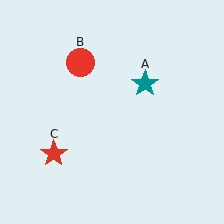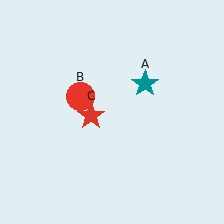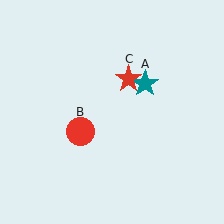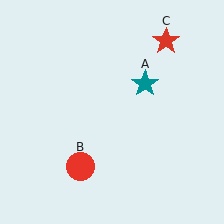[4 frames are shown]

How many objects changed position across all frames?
2 objects changed position: red circle (object B), red star (object C).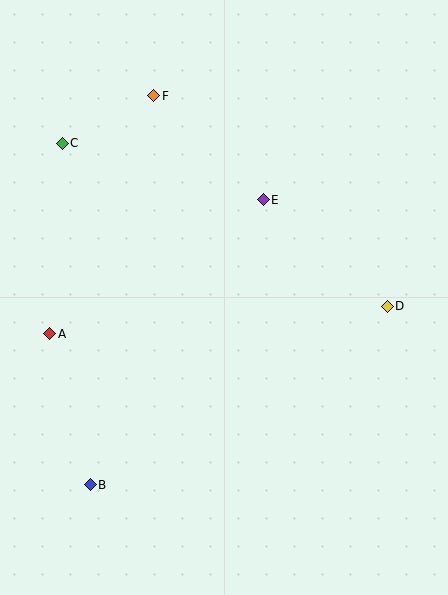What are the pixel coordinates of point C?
Point C is at (62, 143).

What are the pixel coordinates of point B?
Point B is at (90, 485).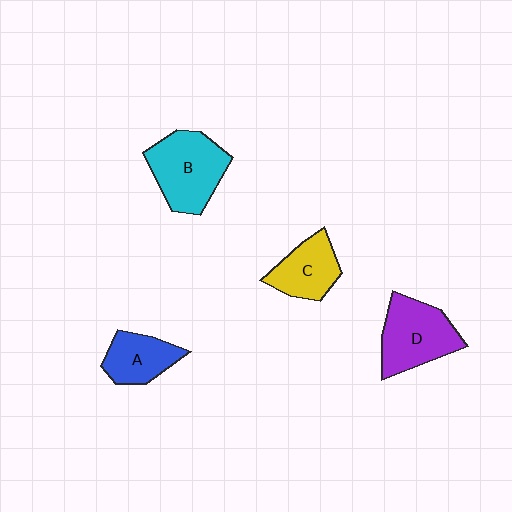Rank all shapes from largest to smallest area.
From largest to smallest: B (cyan), D (purple), C (yellow), A (blue).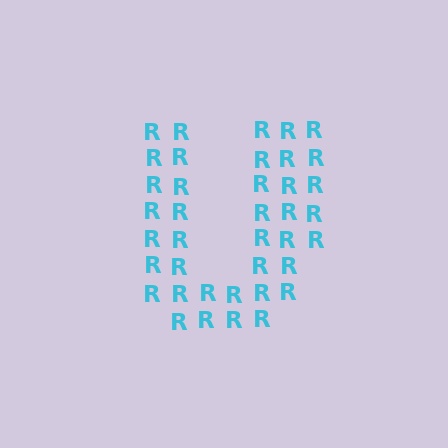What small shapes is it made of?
It is made of small letter R's.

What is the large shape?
The large shape is the letter U.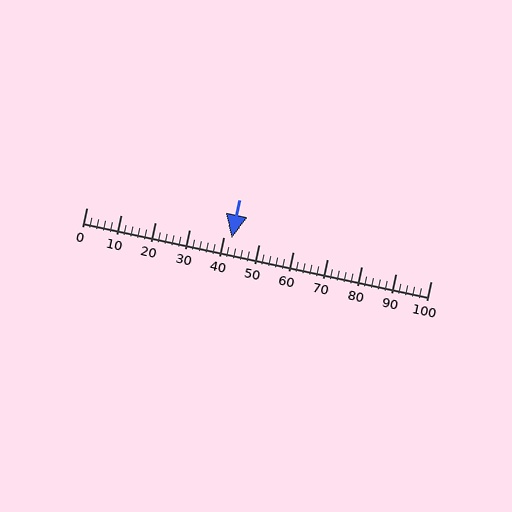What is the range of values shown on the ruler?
The ruler shows values from 0 to 100.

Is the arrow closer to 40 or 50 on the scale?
The arrow is closer to 40.